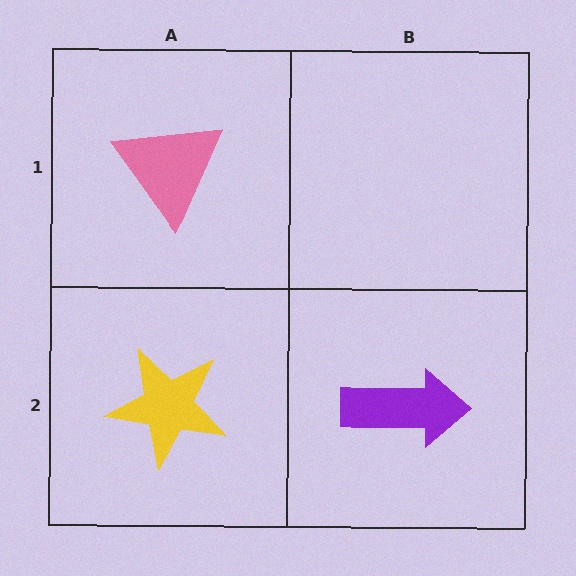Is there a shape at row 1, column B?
No, that cell is empty.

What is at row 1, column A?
A pink triangle.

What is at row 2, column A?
A yellow star.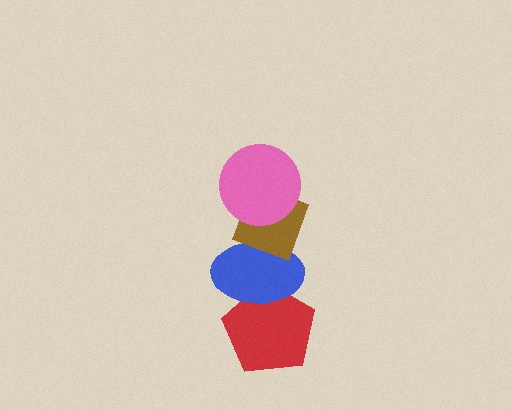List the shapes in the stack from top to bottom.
From top to bottom: the pink circle, the brown diamond, the blue ellipse, the red pentagon.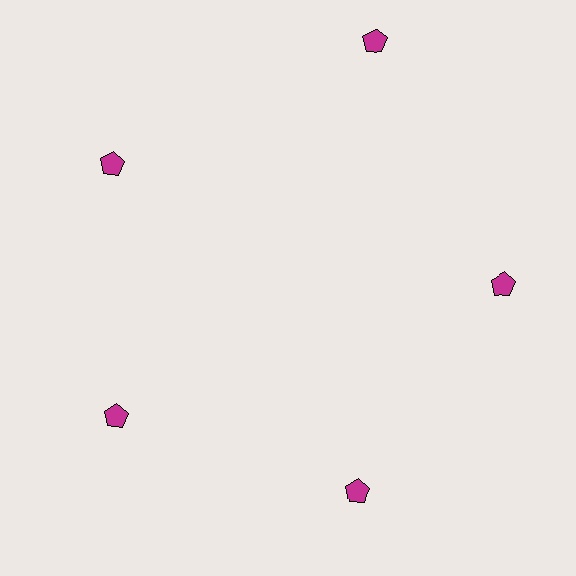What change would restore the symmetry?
The symmetry would be restored by moving it inward, back onto the ring so that all 5 pentagons sit at equal angles and equal distance from the center.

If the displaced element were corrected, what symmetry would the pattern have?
It would have 5-fold rotational symmetry — the pattern would map onto itself every 72 degrees.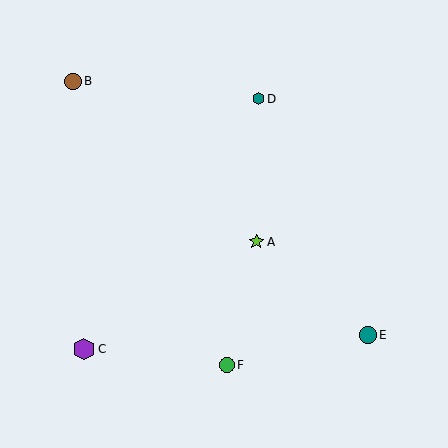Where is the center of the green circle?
The center of the green circle is at (227, 365).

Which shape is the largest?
The purple hexagon (labeled C) is the largest.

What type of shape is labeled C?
Shape C is a purple hexagon.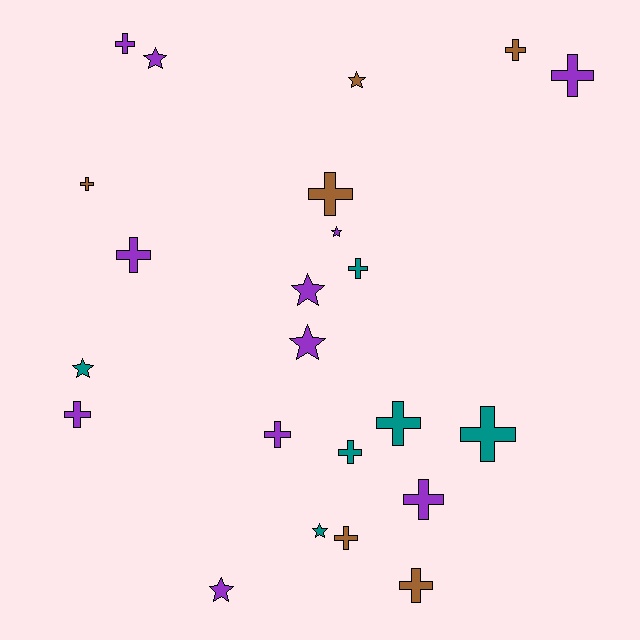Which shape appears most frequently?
Cross, with 15 objects.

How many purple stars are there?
There are 5 purple stars.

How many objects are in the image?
There are 23 objects.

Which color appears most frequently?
Purple, with 11 objects.